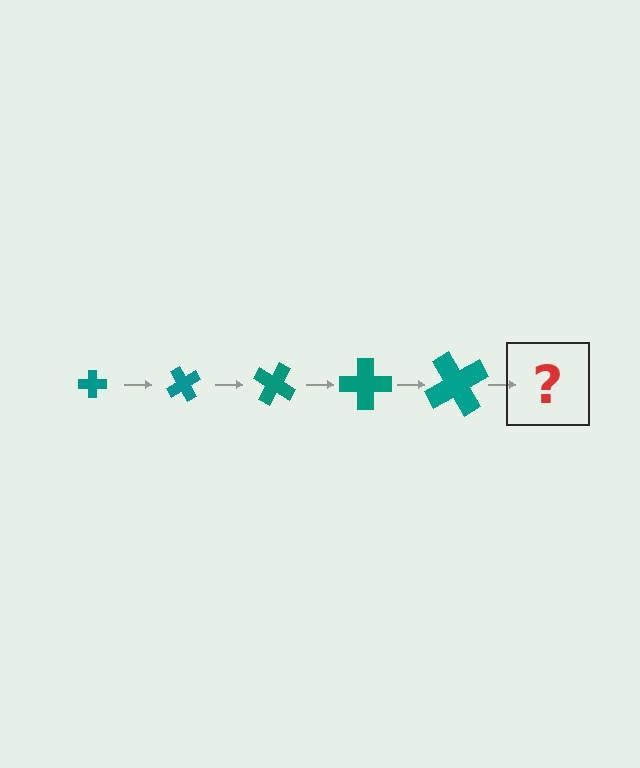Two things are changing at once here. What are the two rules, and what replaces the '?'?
The two rules are that the cross grows larger each step and it rotates 60 degrees each step. The '?' should be a cross, larger than the previous one and rotated 300 degrees from the start.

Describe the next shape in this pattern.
It should be a cross, larger than the previous one and rotated 300 degrees from the start.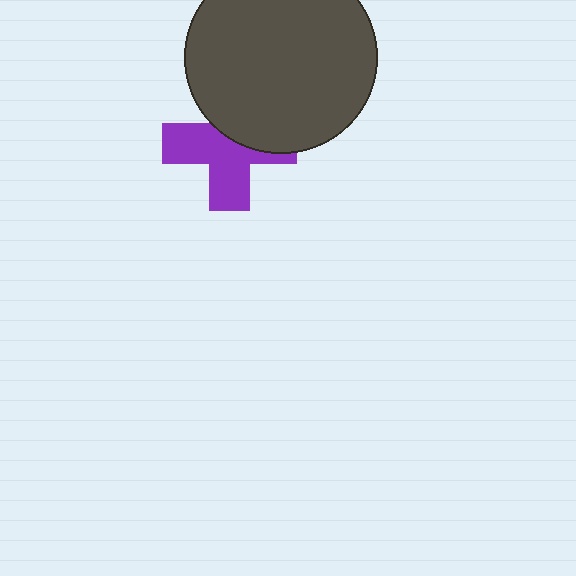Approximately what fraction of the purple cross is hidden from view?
Roughly 42% of the purple cross is hidden behind the dark gray circle.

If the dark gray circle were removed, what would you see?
You would see the complete purple cross.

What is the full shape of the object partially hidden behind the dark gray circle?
The partially hidden object is a purple cross.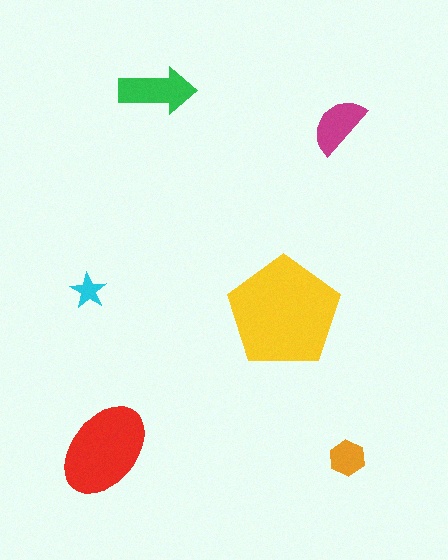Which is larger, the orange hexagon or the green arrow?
The green arrow.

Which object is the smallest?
The cyan star.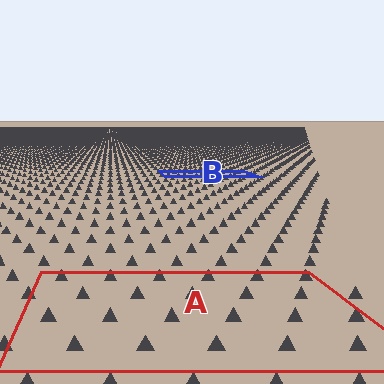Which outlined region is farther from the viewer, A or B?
Region B is farther from the viewer — the texture elements inside it appear smaller and more densely packed.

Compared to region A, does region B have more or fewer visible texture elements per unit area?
Region B has more texture elements per unit area — they are packed more densely because it is farther away.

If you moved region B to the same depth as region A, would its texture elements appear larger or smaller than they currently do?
They would appear larger. At a closer depth, the same texture elements are projected at a bigger on-screen size.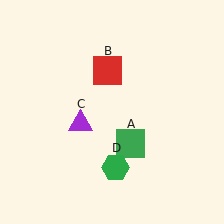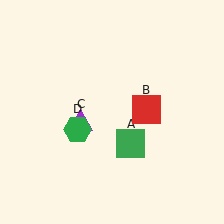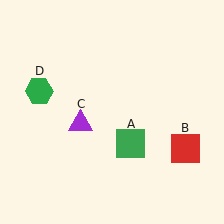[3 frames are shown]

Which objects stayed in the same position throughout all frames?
Green square (object A) and purple triangle (object C) remained stationary.